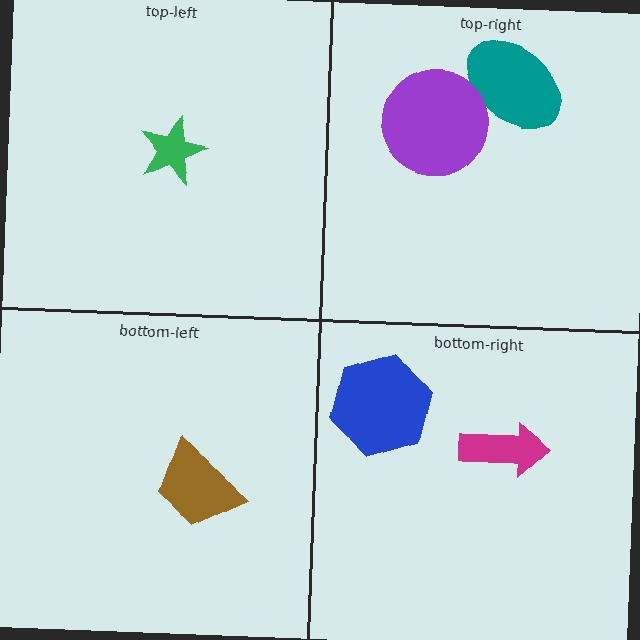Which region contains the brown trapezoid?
The bottom-left region.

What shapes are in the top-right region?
The teal ellipse, the purple circle.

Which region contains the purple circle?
The top-right region.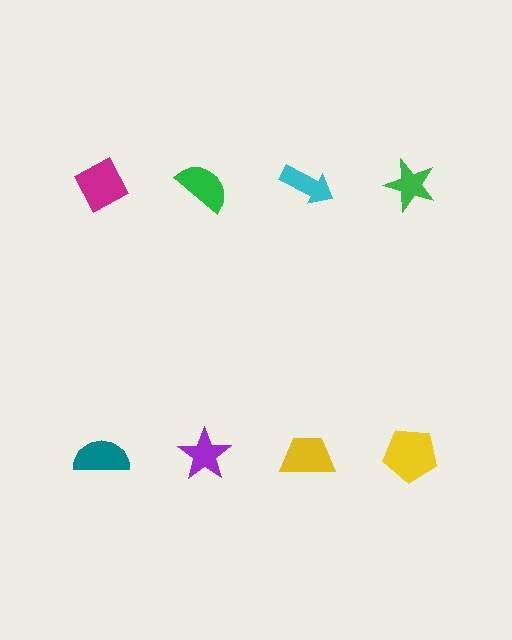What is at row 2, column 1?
A teal semicircle.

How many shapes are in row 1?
4 shapes.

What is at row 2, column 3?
A yellow trapezoid.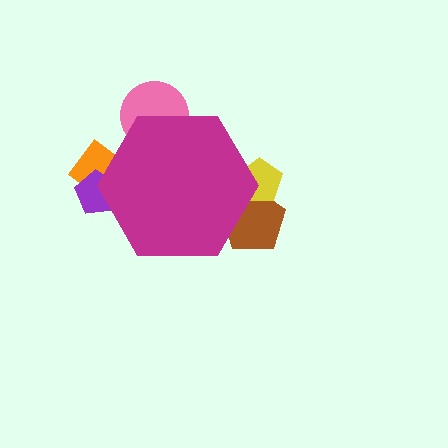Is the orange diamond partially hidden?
Yes, the orange diamond is partially hidden behind the magenta hexagon.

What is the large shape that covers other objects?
A magenta hexagon.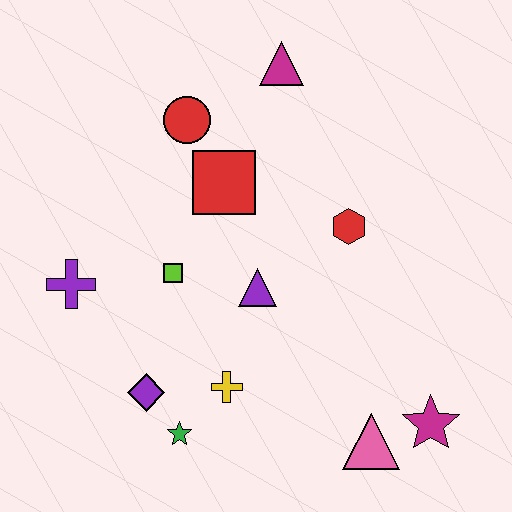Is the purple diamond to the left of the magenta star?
Yes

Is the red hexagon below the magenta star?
No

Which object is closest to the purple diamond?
The green star is closest to the purple diamond.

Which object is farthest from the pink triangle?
The magenta triangle is farthest from the pink triangle.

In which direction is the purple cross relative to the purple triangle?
The purple cross is to the left of the purple triangle.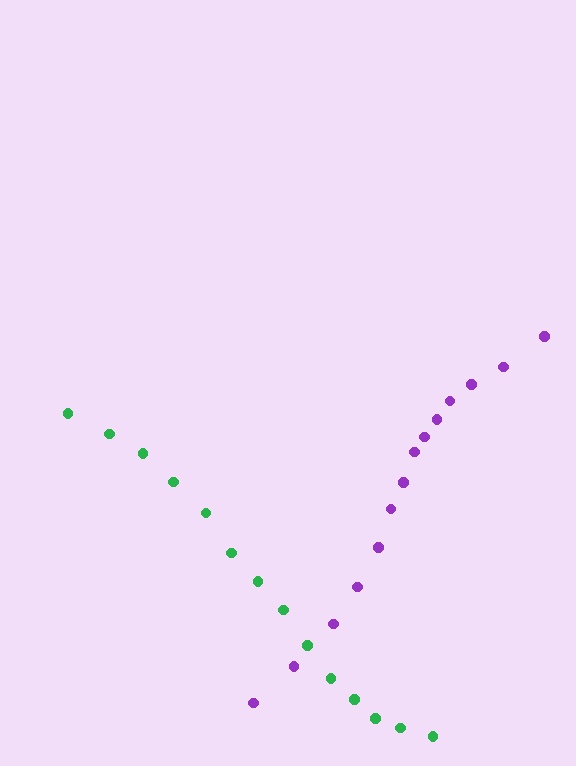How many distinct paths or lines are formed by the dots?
There are 2 distinct paths.